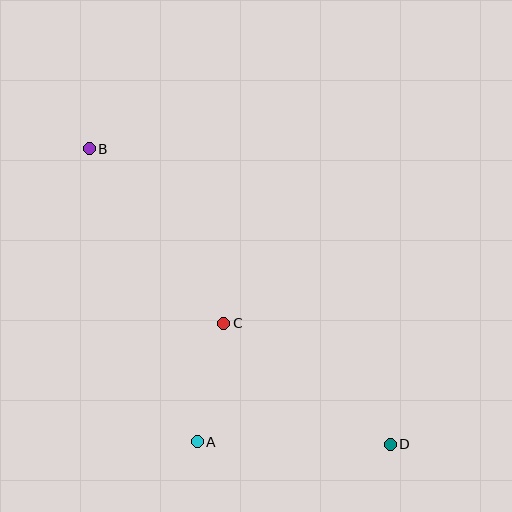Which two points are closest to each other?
Points A and C are closest to each other.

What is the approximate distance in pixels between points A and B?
The distance between A and B is approximately 312 pixels.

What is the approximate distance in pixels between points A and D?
The distance between A and D is approximately 193 pixels.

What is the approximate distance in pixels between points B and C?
The distance between B and C is approximately 220 pixels.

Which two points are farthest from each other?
Points B and D are farthest from each other.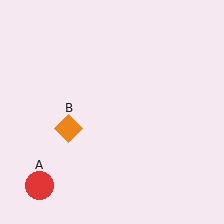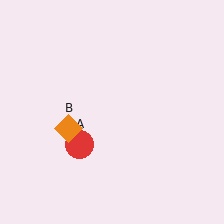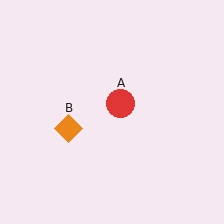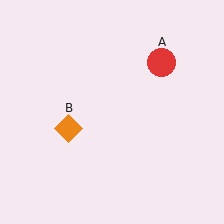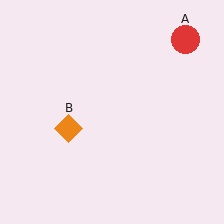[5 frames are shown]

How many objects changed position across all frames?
1 object changed position: red circle (object A).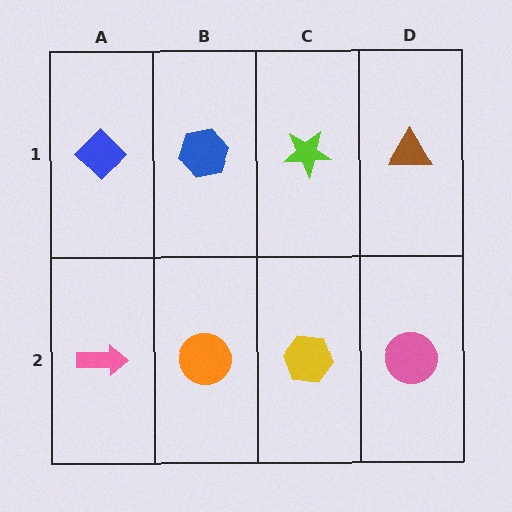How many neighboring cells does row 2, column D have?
2.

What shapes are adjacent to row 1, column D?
A pink circle (row 2, column D), a lime star (row 1, column C).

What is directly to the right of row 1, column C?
A brown triangle.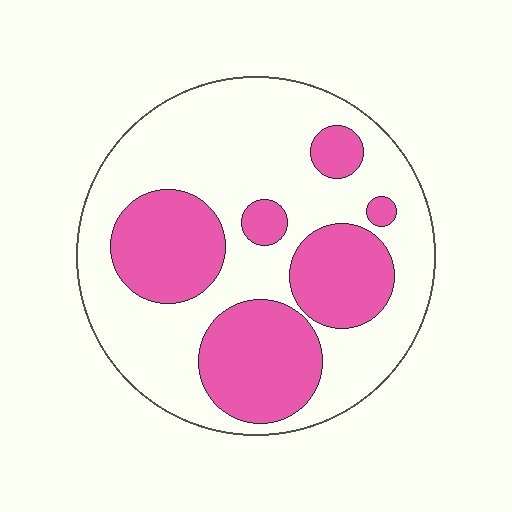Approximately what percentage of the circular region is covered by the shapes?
Approximately 35%.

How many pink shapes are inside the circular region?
6.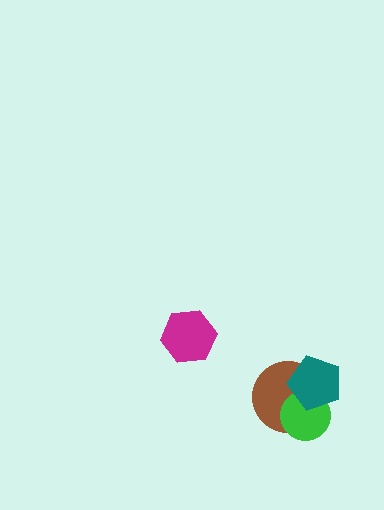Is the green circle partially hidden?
Yes, it is partially covered by another shape.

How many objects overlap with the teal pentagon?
2 objects overlap with the teal pentagon.